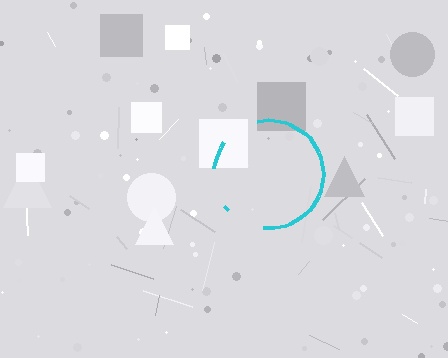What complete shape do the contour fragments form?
The contour fragments form a circle.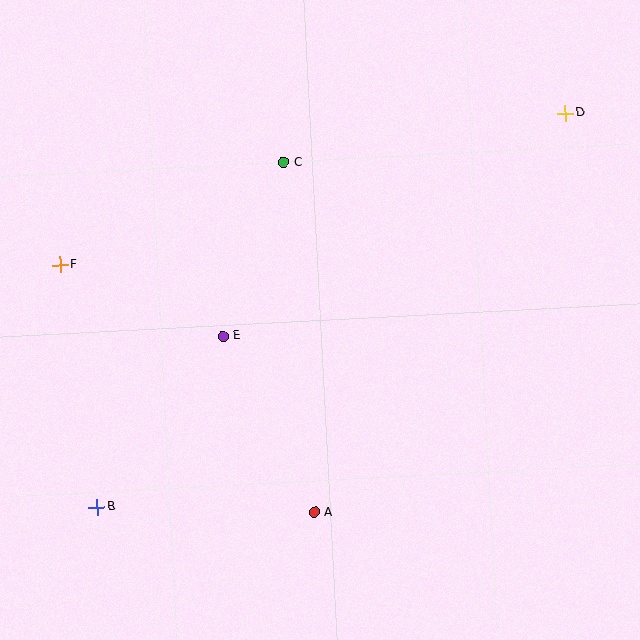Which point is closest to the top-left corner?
Point F is closest to the top-left corner.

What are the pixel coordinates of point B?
Point B is at (97, 507).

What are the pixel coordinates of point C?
Point C is at (284, 162).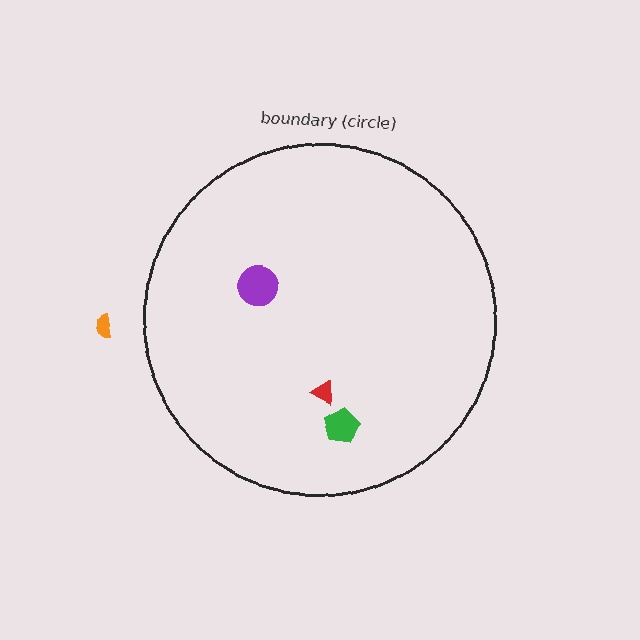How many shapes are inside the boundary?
3 inside, 1 outside.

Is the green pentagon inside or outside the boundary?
Inside.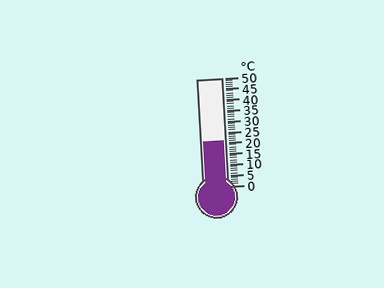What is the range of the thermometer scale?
The thermometer scale ranges from 0°C to 50°C.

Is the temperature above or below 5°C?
The temperature is above 5°C.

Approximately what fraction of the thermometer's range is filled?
The thermometer is filled to approximately 40% of its range.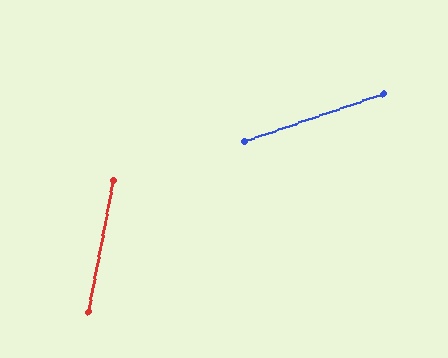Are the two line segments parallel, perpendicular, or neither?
Neither parallel nor perpendicular — they differ by about 60°.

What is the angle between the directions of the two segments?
Approximately 60 degrees.